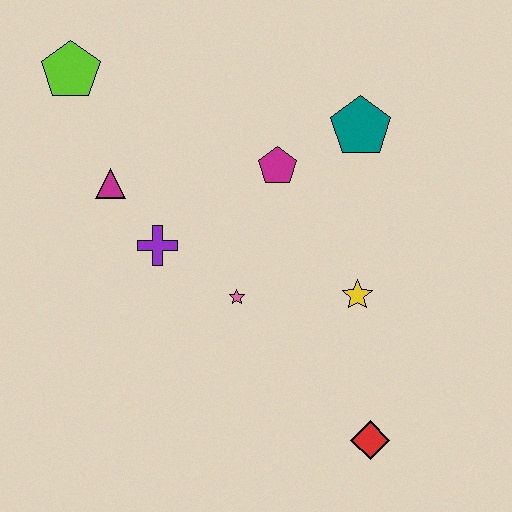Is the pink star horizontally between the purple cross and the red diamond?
Yes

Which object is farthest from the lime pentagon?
The red diamond is farthest from the lime pentagon.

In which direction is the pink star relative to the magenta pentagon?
The pink star is below the magenta pentagon.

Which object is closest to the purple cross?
The magenta triangle is closest to the purple cross.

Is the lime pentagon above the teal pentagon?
Yes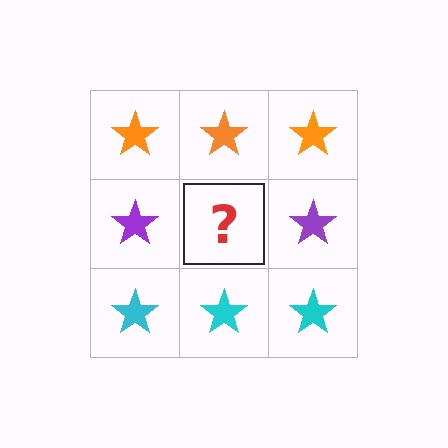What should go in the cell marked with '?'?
The missing cell should contain a purple star.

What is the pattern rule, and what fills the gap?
The rule is that each row has a consistent color. The gap should be filled with a purple star.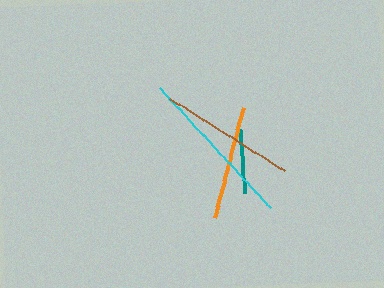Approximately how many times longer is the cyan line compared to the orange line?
The cyan line is approximately 1.4 times the length of the orange line.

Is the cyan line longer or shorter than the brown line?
The cyan line is longer than the brown line.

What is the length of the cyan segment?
The cyan segment is approximately 163 pixels long.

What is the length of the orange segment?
The orange segment is approximately 113 pixels long.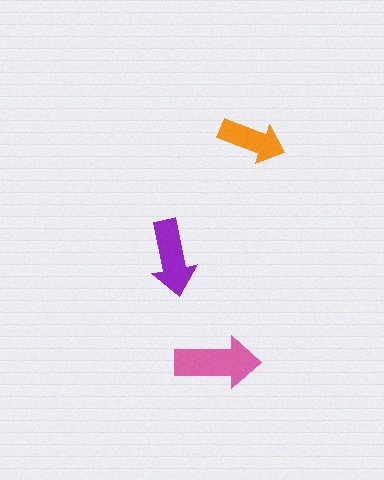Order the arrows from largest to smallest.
the pink one, the purple one, the orange one.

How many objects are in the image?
There are 3 objects in the image.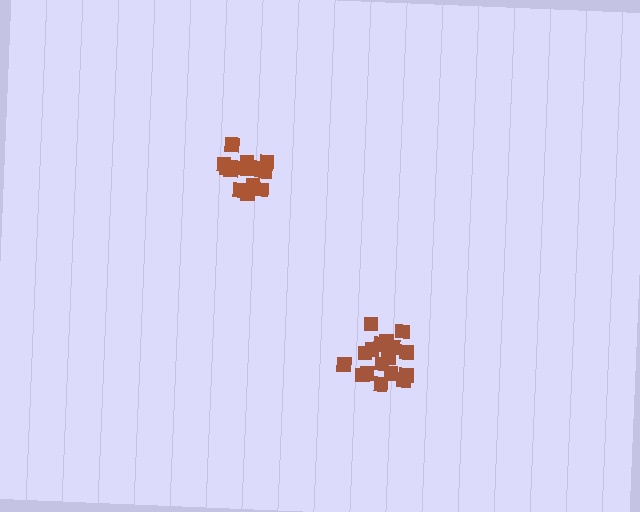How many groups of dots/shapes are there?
There are 2 groups.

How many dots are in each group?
Group 1: 18 dots, Group 2: 16 dots (34 total).